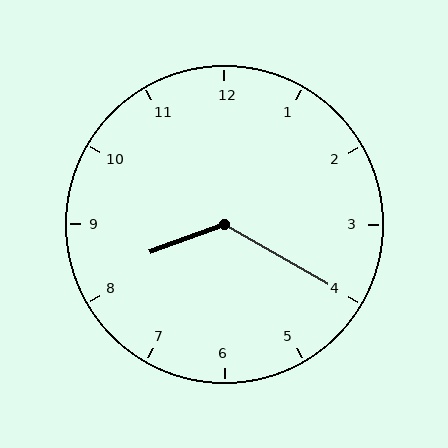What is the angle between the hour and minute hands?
Approximately 130 degrees.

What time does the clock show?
8:20.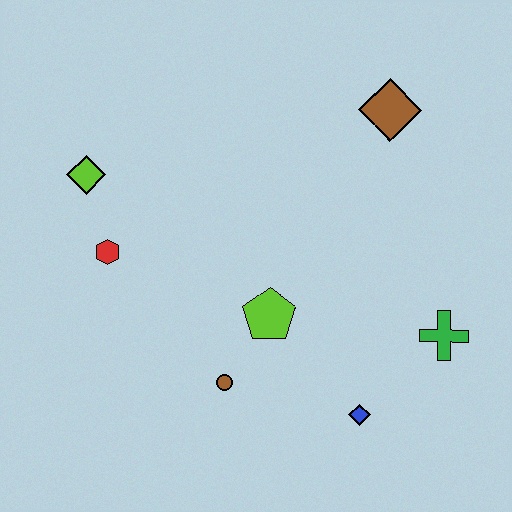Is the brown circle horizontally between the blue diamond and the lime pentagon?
No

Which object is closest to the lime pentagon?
The brown circle is closest to the lime pentagon.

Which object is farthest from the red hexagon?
The green cross is farthest from the red hexagon.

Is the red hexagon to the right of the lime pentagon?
No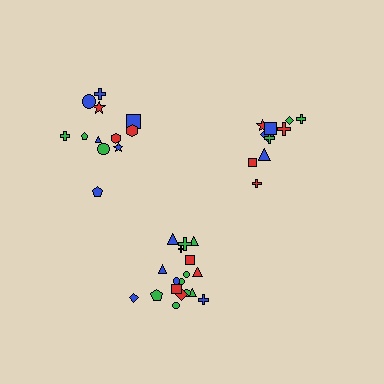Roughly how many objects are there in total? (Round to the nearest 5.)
Roughly 40 objects in total.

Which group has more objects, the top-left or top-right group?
The top-left group.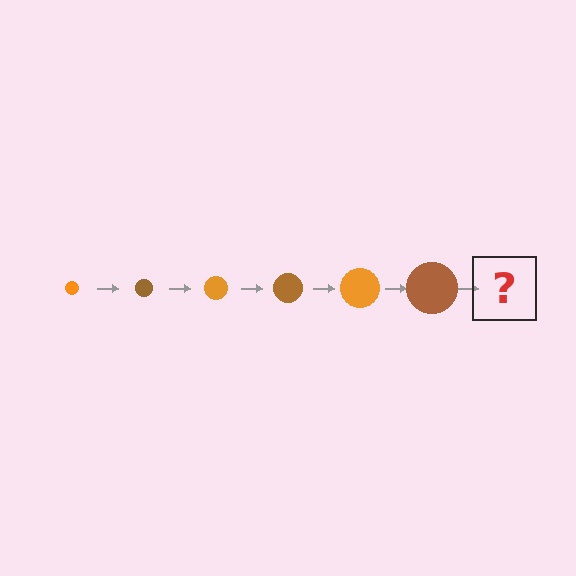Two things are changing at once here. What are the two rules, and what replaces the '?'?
The two rules are that the circle grows larger each step and the color cycles through orange and brown. The '?' should be an orange circle, larger than the previous one.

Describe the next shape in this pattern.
It should be an orange circle, larger than the previous one.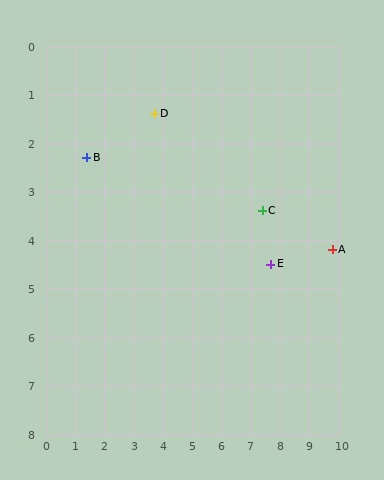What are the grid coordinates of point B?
Point B is at approximately (1.4, 2.3).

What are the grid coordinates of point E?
Point E is at approximately (7.7, 4.5).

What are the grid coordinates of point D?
Point D is at approximately (3.7, 1.4).